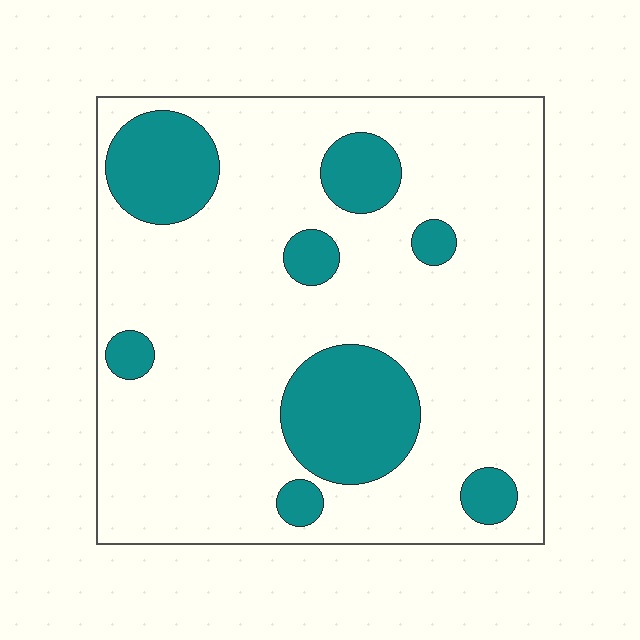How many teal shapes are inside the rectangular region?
8.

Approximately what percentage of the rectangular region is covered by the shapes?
Approximately 20%.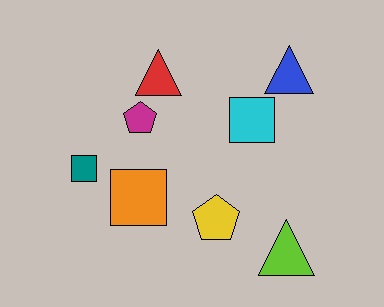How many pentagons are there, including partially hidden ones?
There are 2 pentagons.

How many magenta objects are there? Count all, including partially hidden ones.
There is 1 magenta object.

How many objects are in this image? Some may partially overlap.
There are 8 objects.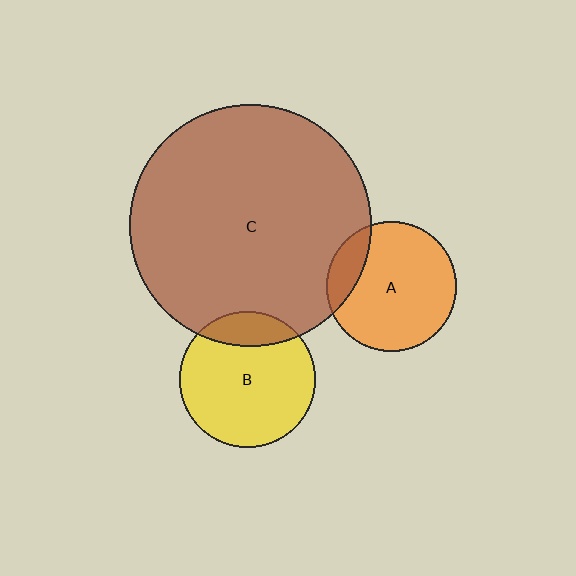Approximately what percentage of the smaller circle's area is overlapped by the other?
Approximately 15%.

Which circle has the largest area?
Circle C (brown).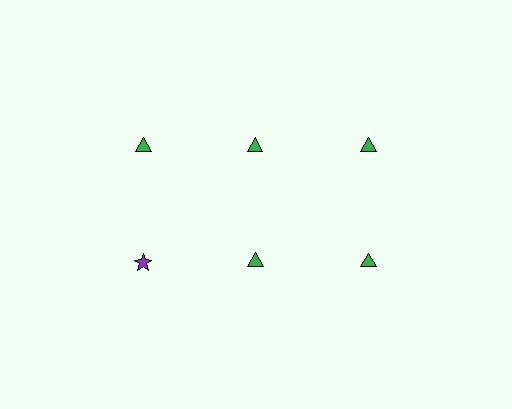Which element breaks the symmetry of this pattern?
The purple star in the second row, leftmost column breaks the symmetry. All other shapes are green triangles.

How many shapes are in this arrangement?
There are 6 shapes arranged in a grid pattern.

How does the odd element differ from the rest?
It differs in both color (purple instead of green) and shape (star instead of triangle).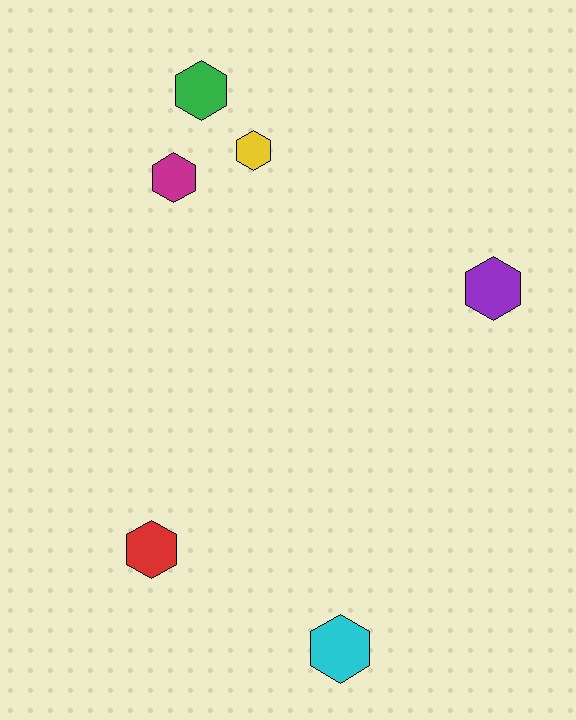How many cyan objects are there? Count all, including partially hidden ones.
There is 1 cyan object.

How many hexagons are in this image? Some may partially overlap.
There are 6 hexagons.